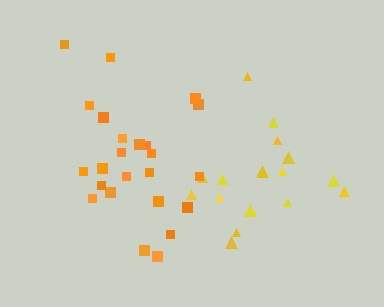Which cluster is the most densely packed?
Yellow.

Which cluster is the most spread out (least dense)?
Orange.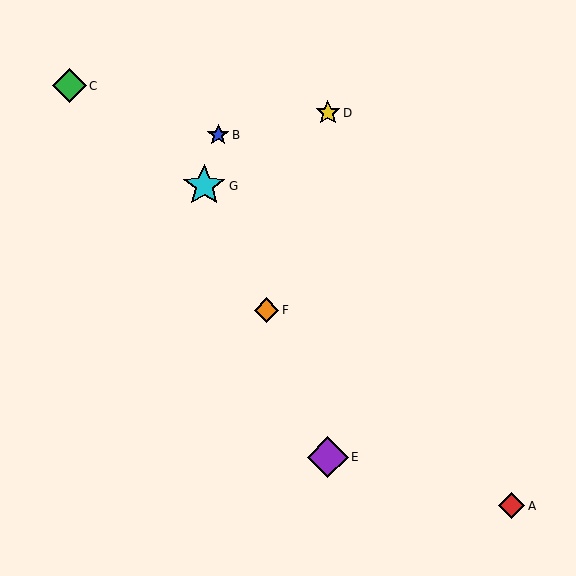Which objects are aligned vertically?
Objects D, E are aligned vertically.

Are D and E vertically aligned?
Yes, both are at x≈328.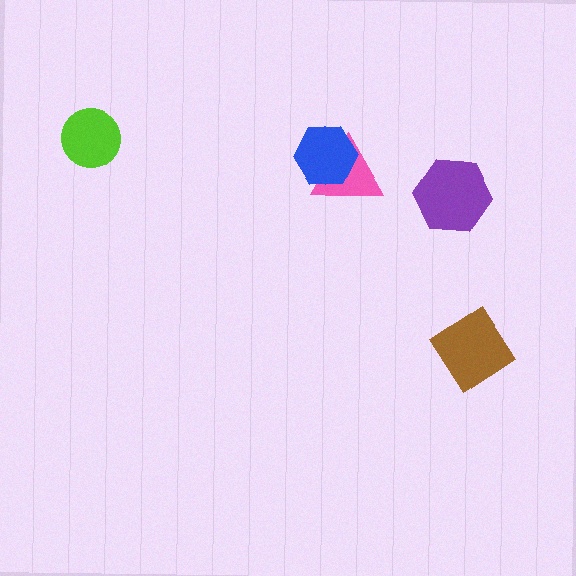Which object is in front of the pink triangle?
The blue hexagon is in front of the pink triangle.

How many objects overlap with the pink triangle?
1 object overlaps with the pink triangle.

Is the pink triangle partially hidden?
Yes, it is partially covered by another shape.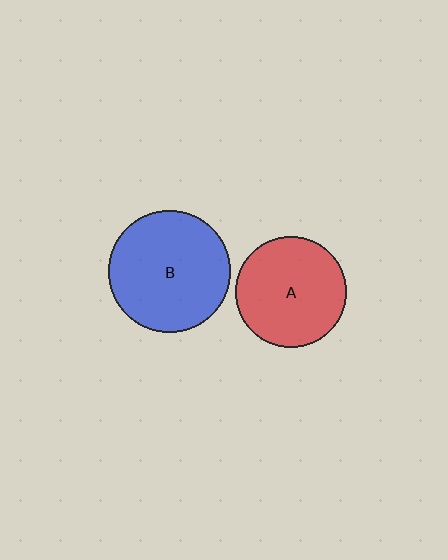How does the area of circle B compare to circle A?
Approximately 1.2 times.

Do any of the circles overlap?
No, none of the circles overlap.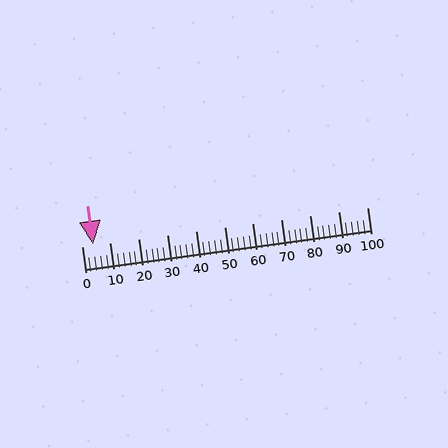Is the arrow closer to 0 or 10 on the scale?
The arrow is closer to 0.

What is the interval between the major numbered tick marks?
The major tick marks are spaced 10 units apart.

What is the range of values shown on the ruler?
The ruler shows values from 0 to 100.